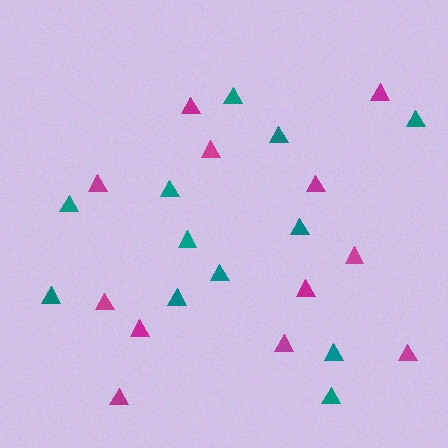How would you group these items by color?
There are 2 groups: one group of teal triangles (12) and one group of magenta triangles (12).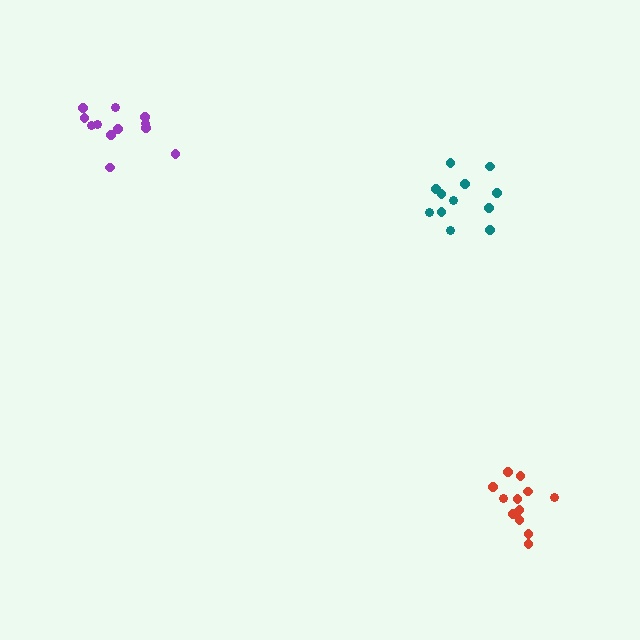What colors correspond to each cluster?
The clusters are colored: red, teal, purple.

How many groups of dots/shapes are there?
There are 3 groups.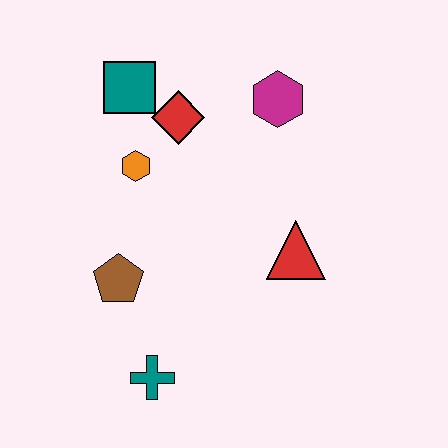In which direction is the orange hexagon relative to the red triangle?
The orange hexagon is to the left of the red triangle.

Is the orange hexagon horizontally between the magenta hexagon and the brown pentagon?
Yes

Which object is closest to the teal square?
The red diamond is closest to the teal square.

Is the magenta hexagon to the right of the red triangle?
No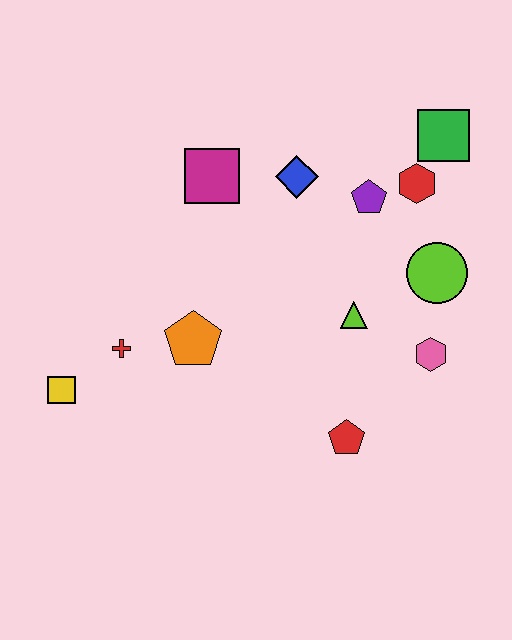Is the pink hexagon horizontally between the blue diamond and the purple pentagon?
No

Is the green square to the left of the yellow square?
No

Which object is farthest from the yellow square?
The green square is farthest from the yellow square.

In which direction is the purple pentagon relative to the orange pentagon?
The purple pentagon is to the right of the orange pentagon.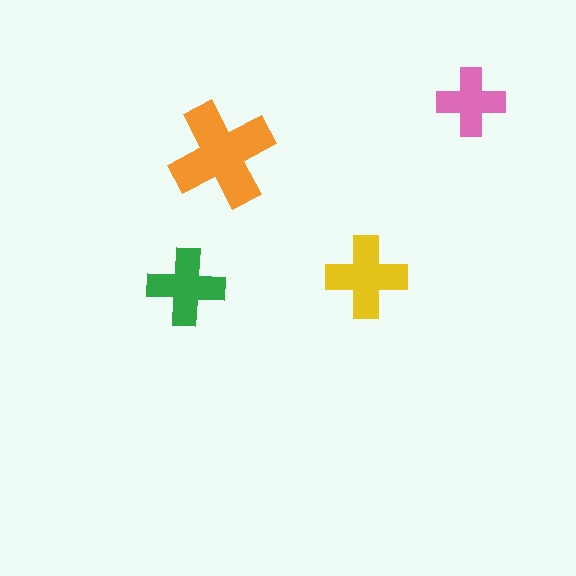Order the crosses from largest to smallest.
the orange one, the yellow one, the green one, the pink one.